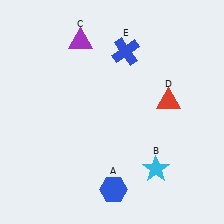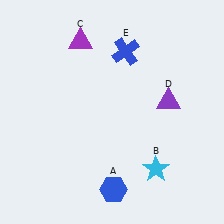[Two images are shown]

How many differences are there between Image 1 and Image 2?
There is 1 difference between the two images.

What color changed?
The triangle (D) changed from red in Image 1 to purple in Image 2.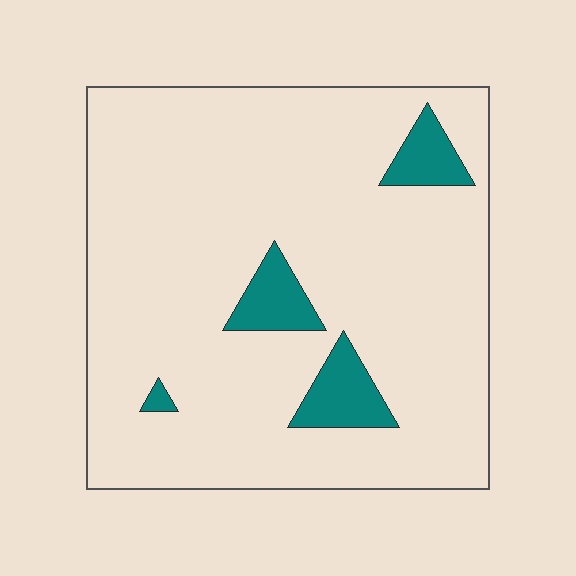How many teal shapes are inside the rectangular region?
4.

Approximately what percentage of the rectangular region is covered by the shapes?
Approximately 10%.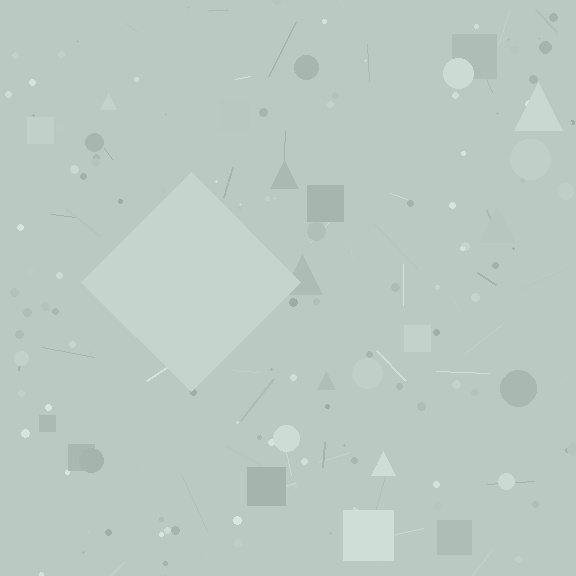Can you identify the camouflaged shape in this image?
The camouflaged shape is a diamond.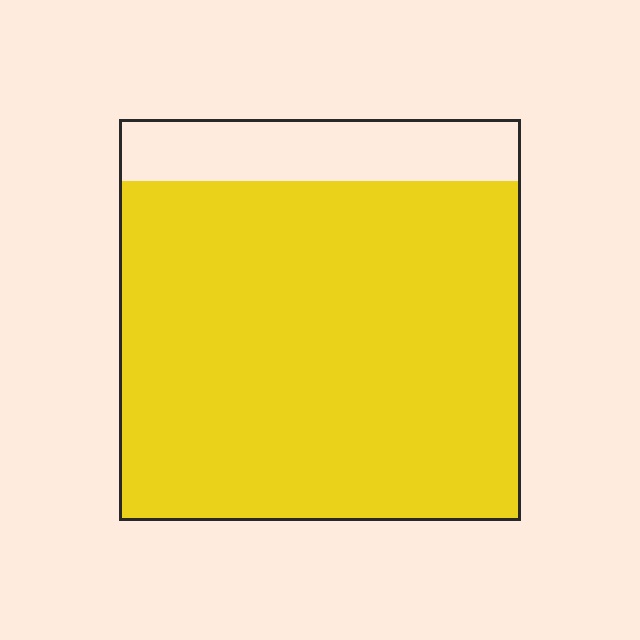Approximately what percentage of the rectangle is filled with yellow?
Approximately 85%.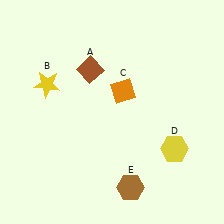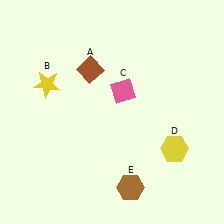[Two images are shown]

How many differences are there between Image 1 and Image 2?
There is 1 difference between the two images.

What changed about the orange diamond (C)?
In Image 1, C is orange. In Image 2, it changed to pink.